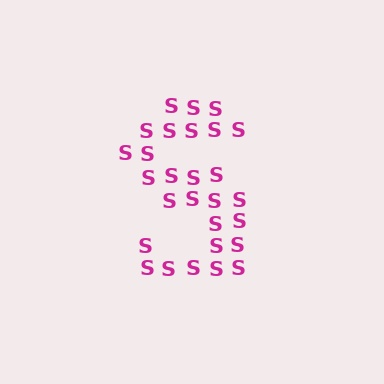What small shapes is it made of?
It is made of small letter S's.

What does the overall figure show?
The overall figure shows the letter S.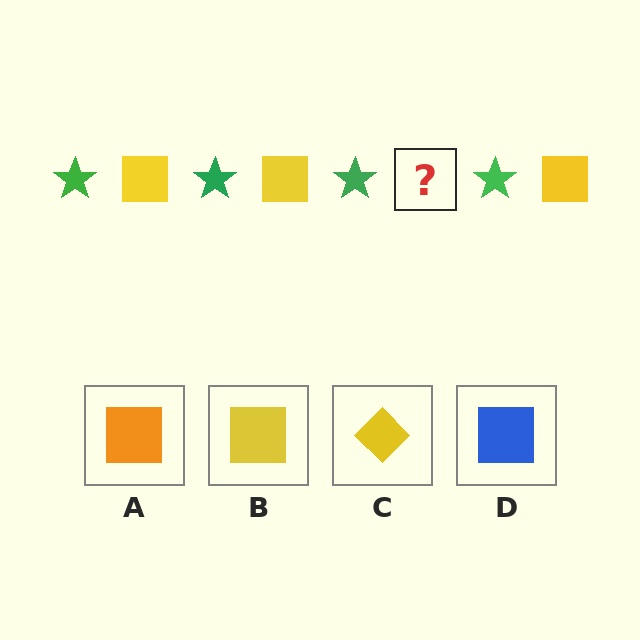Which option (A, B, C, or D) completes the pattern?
B.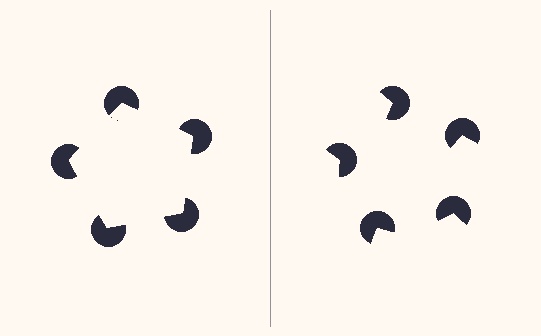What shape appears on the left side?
An illusory pentagon.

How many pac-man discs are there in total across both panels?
10 — 5 on each side.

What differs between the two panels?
The pac-man discs are positioned identically on both sides; only the wedge orientations differ. On the left they align to a pentagon; on the right they are misaligned.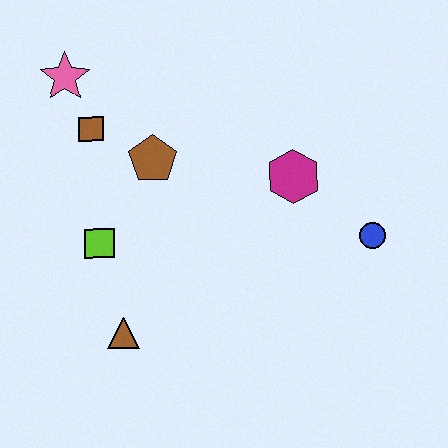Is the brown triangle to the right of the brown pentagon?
No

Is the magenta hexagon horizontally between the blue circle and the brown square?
Yes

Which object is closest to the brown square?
The pink star is closest to the brown square.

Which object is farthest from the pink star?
The blue circle is farthest from the pink star.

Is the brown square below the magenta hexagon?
No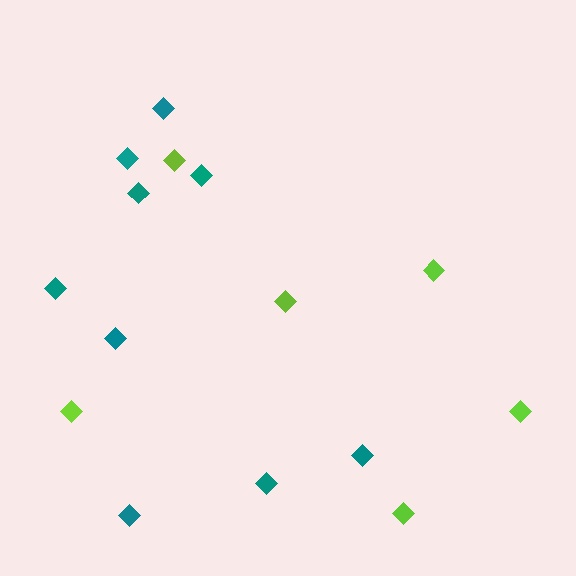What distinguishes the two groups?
There are 2 groups: one group of teal diamonds (9) and one group of lime diamonds (6).